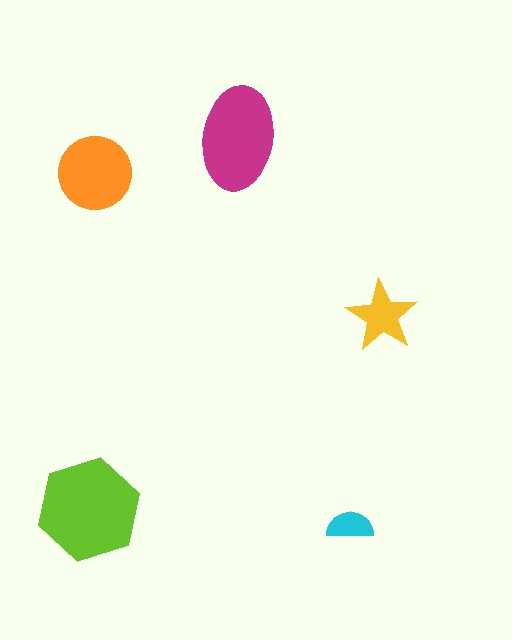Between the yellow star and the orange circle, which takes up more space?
The orange circle.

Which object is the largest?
The lime hexagon.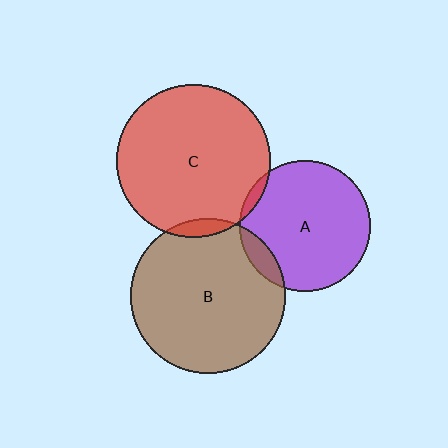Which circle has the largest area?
Circle B (brown).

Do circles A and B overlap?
Yes.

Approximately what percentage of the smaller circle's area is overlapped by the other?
Approximately 10%.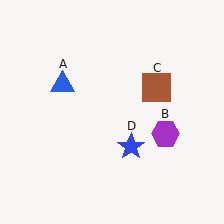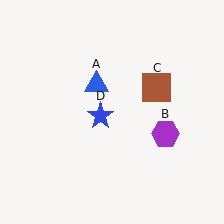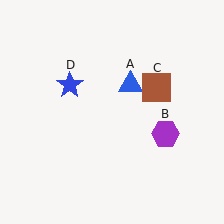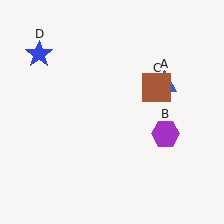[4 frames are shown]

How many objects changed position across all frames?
2 objects changed position: blue triangle (object A), blue star (object D).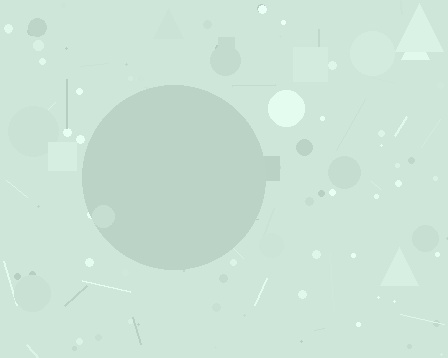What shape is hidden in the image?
A circle is hidden in the image.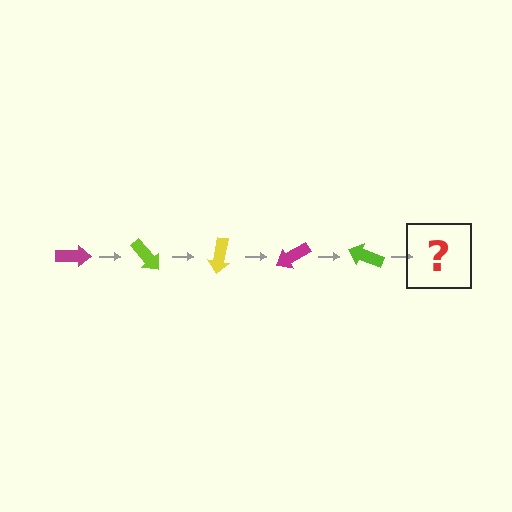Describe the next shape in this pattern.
It should be a yellow arrow, rotated 250 degrees from the start.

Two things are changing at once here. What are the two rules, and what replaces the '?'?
The two rules are that it rotates 50 degrees each step and the color cycles through magenta, lime, and yellow. The '?' should be a yellow arrow, rotated 250 degrees from the start.